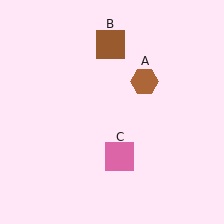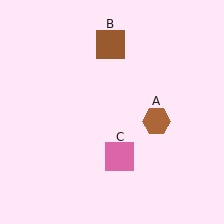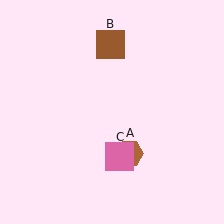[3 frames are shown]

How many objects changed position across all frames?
1 object changed position: brown hexagon (object A).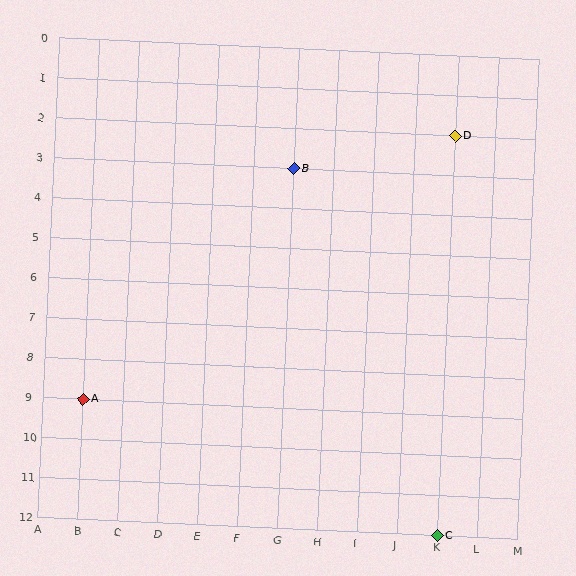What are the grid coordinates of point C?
Point C is at grid coordinates (K, 12).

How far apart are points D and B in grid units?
Points D and B are 4 columns and 1 row apart (about 4.1 grid units diagonally).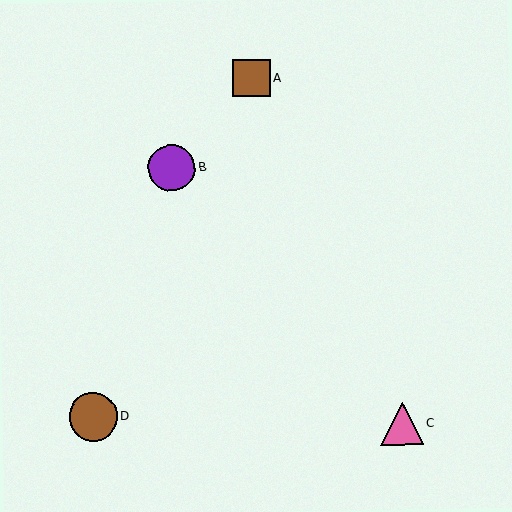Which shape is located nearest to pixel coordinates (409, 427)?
The pink triangle (labeled C) at (402, 423) is nearest to that location.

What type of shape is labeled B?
Shape B is a purple circle.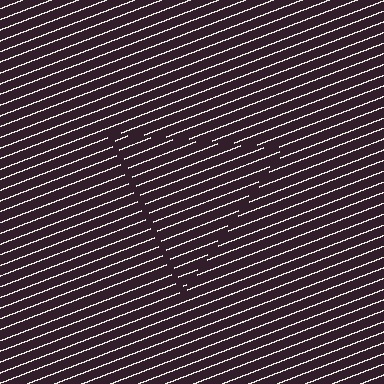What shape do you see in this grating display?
An illusory triangle. The interior of the shape contains the same grating, shifted by half a period — the contour is defined by the phase discontinuity where line-ends from the inner and outer gratings abut.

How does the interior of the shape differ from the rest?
The interior of the shape contains the same grating, shifted by half a period — the contour is defined by the phase discontinuity where line-ends from the inner and outer gratings abut.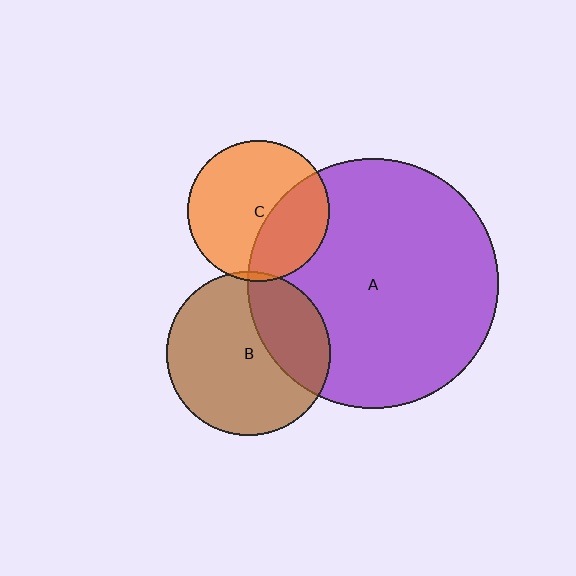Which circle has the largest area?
Circle A (purple).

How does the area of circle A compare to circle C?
Approximately 3.1 times.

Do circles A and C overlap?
Yes.